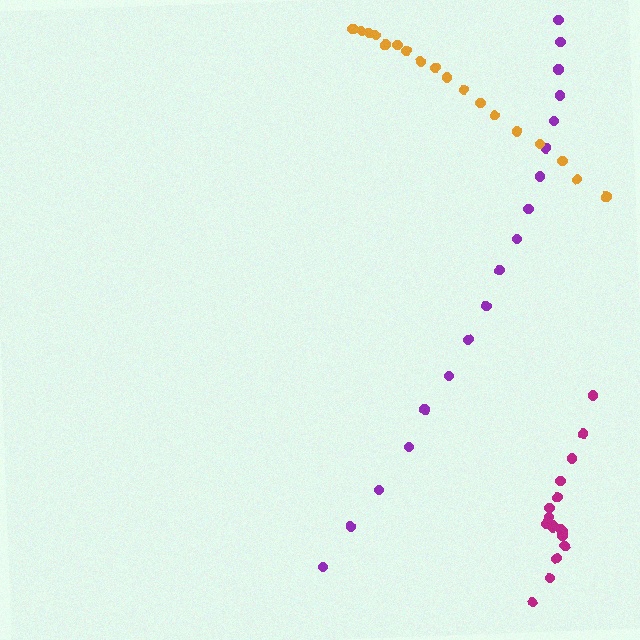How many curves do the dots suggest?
There are 3 distinct paths.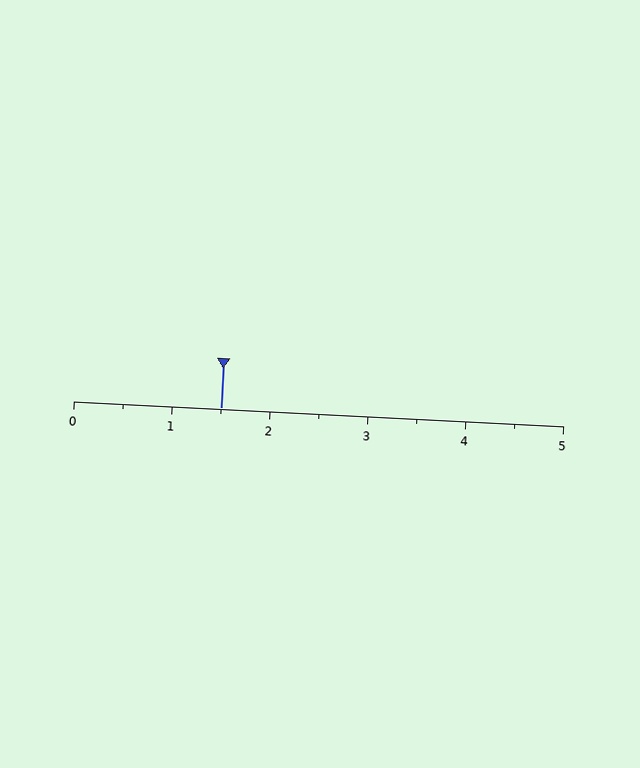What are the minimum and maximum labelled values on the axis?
The axis runs from 0 to 5.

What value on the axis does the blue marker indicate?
The marker indicates approximately 1.5.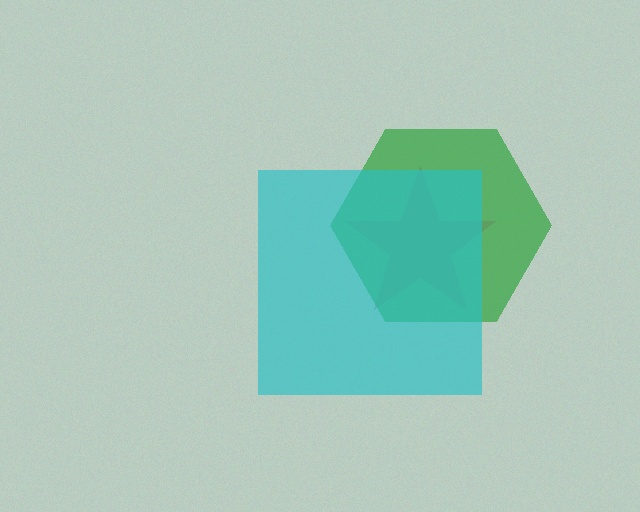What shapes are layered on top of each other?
The layered shapes are: a magenta star, a green hexagon, a cyan square.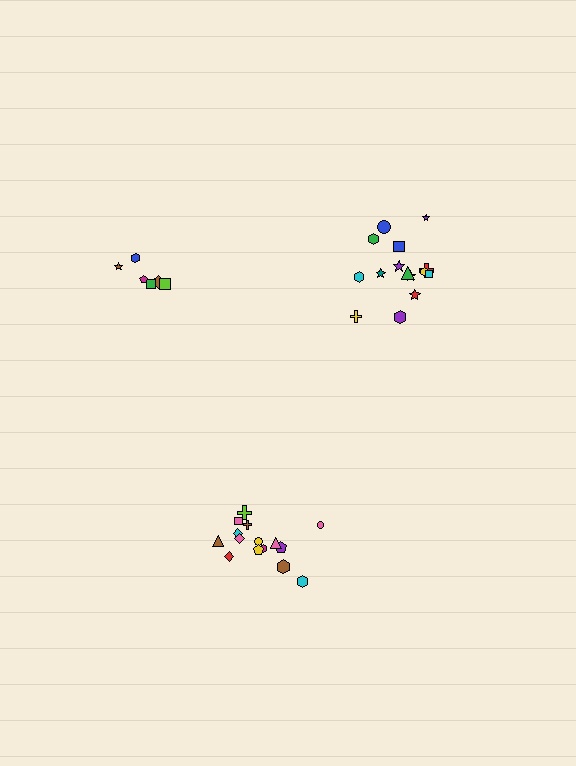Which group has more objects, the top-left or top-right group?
The top-right group.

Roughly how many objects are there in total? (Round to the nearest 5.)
Roughly 35 objects in total.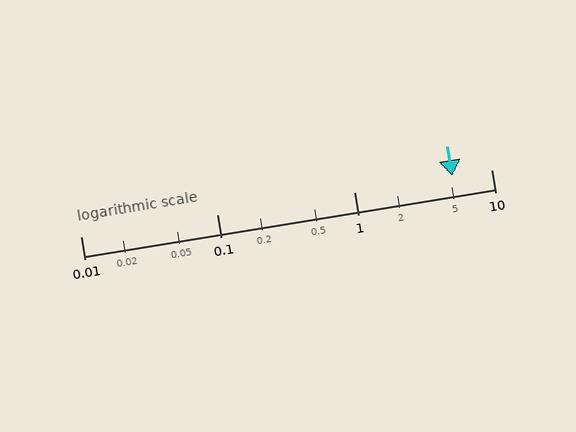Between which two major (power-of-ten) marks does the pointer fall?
The pointer is between 1 and 10.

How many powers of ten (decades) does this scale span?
The scale spans 3 decades, from 0.01 to 10.